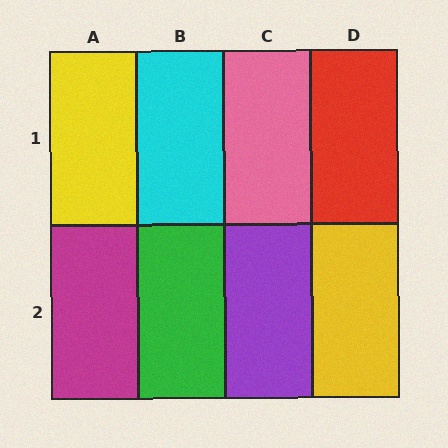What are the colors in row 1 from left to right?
Yellow, cyan, pink, red.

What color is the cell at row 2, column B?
Green.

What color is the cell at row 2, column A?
Magenta.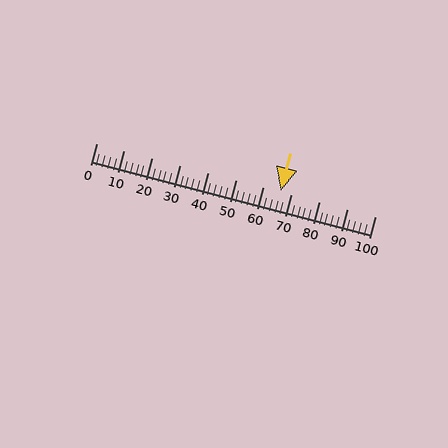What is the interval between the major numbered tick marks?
The major tick marks are spaced 10 units apart.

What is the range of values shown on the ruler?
The ruler shows values from 0 to 100.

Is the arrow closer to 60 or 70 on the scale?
The arrow is closer to 70.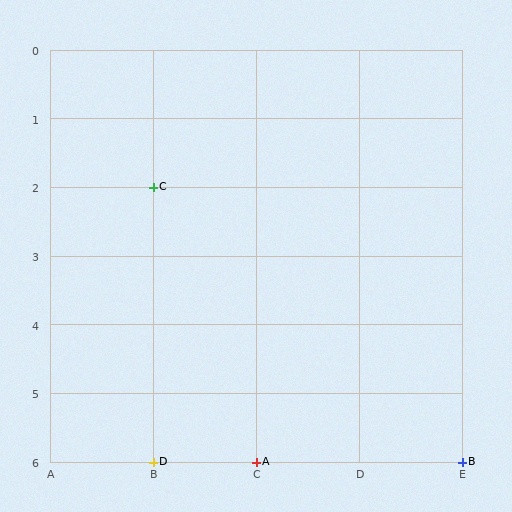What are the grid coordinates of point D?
Point D is at grid coordinates (B, 6).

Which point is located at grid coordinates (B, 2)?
Point C is at (B, 2).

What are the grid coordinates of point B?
Point B is at grid coordinates (E, 6).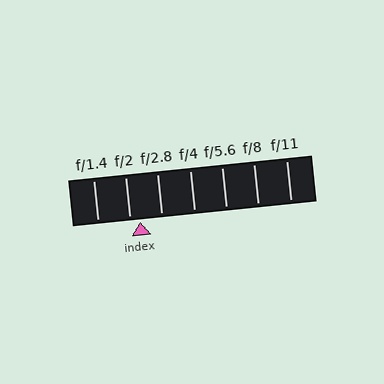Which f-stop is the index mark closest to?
The index mark is closest to f/2.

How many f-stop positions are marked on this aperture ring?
There are 7 f-stop positions marked.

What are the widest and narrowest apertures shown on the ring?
The widest aperture shown is f/1.4 and the narrowest is f/11.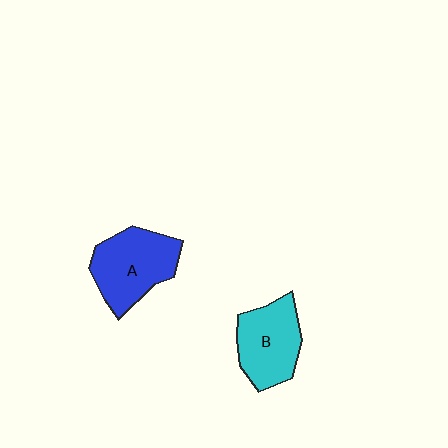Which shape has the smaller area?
Shape B (cyan).